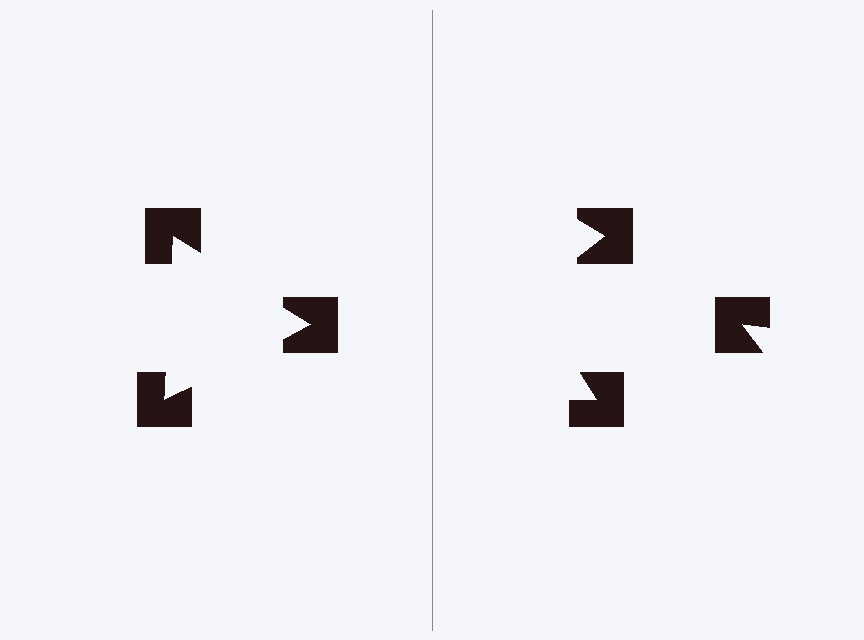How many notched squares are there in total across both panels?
6 — 3 on each side.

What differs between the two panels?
The notched squares are positioned identically on both sides; only the wedge orientations differ. On the left they align to a triangle; on the right they are misaligned.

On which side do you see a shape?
An illusory triangle appears on the left side. On the right side the wedge cuts are rotated, so no coherent shape forms.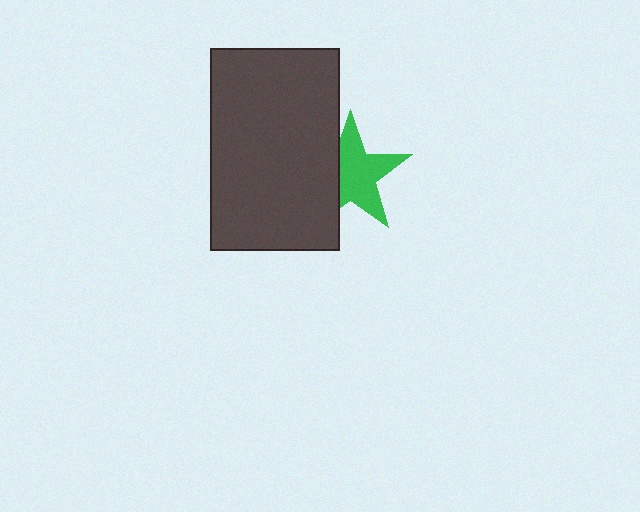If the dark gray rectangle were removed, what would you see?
You would see the complete green star.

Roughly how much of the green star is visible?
Most of it is visible (roughly 67%).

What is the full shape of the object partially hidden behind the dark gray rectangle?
The partially hidden object is a green star.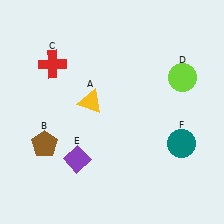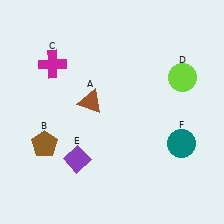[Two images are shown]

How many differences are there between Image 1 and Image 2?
There are 2 differences between the two images.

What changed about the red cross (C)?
In Image 1, C is red. In Image 2, it changed to magenta.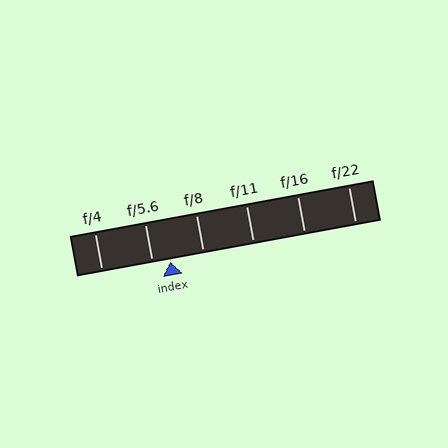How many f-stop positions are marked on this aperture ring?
There are 6 f-stop positions marked.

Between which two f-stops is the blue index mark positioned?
The index mark is between f/5.6 and f/8.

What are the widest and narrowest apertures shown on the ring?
The widest aperture shown is f/4 and the narrowest is f/22.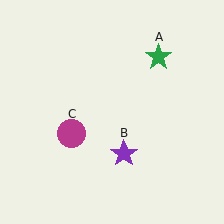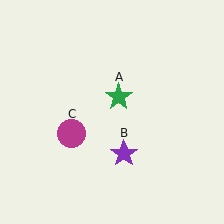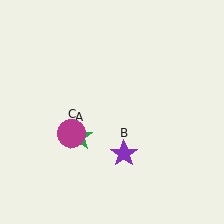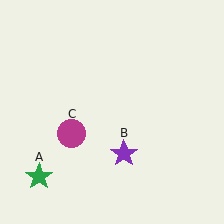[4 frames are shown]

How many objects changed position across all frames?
1 object changed position: green star (object A).